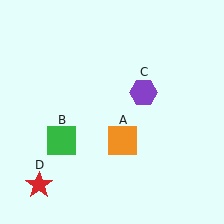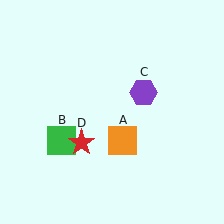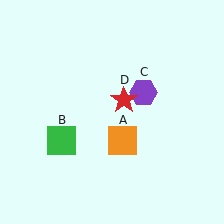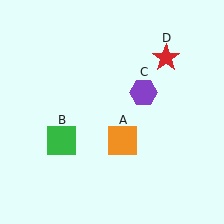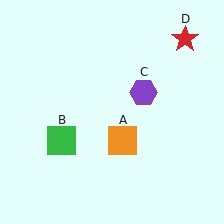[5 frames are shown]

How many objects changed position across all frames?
1 object changed position: red star (object D).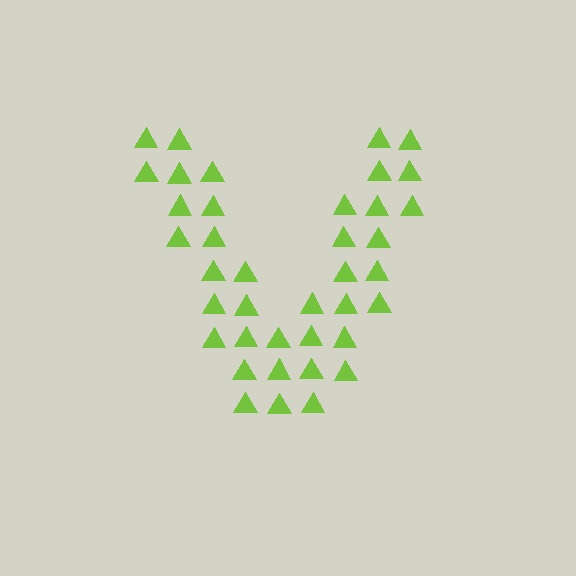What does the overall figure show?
The overall figure shows the letter V.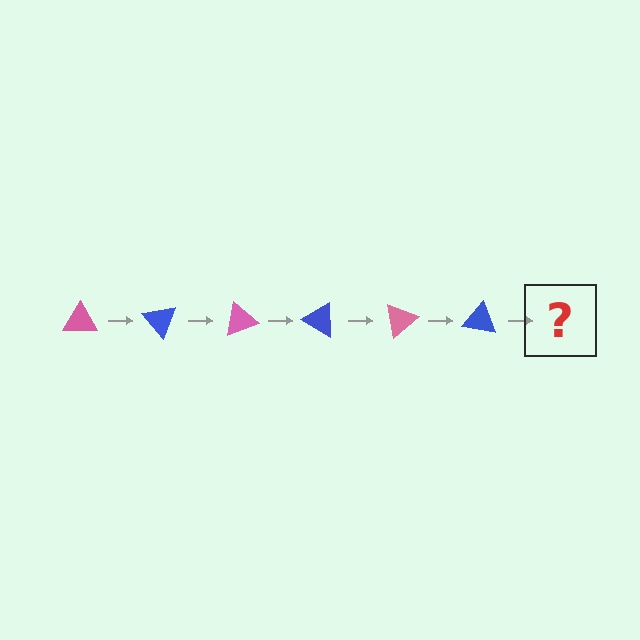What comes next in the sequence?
The next element should be a pink triangle, rotated 300 degrees from the start.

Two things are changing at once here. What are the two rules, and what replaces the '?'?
The two rules are that it rotates 50 degrees each step and the color cycles through pink and blue. The '?' should be a pink triangle, rotated 300 degrees from the start.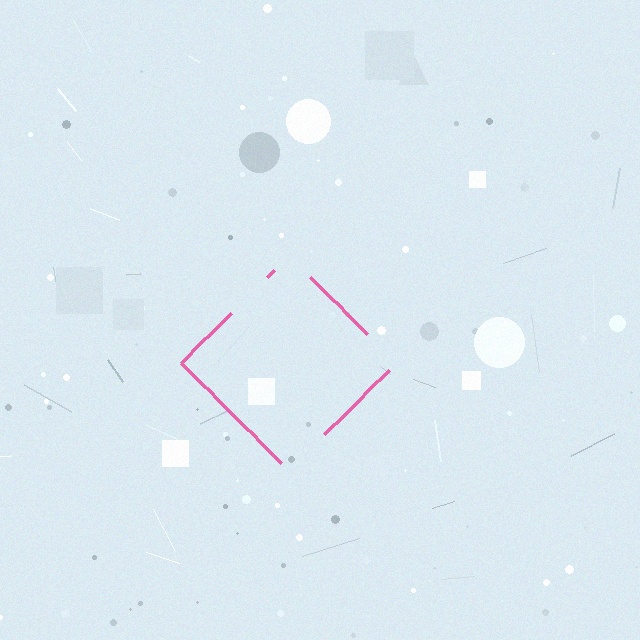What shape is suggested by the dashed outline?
The dashed outline suggests a diamond.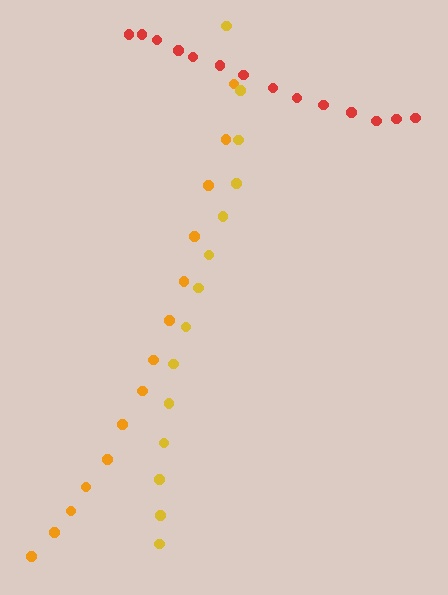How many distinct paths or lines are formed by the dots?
There are 3 distinct paths.